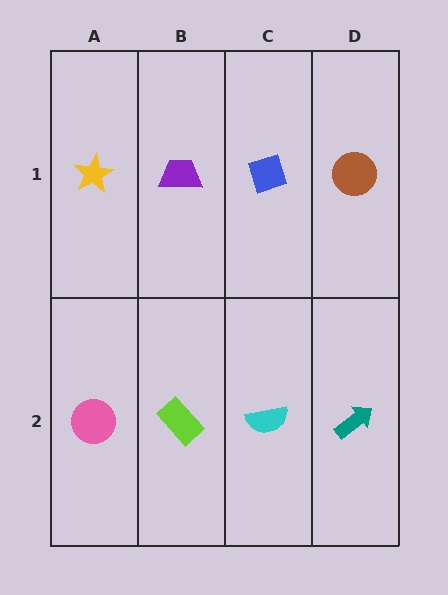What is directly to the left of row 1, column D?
A blue diamond.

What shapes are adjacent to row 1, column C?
A cyan semicircle (row 2, column C), a purple trapezoid (row 1, column B), a brown circle (row 1, column D).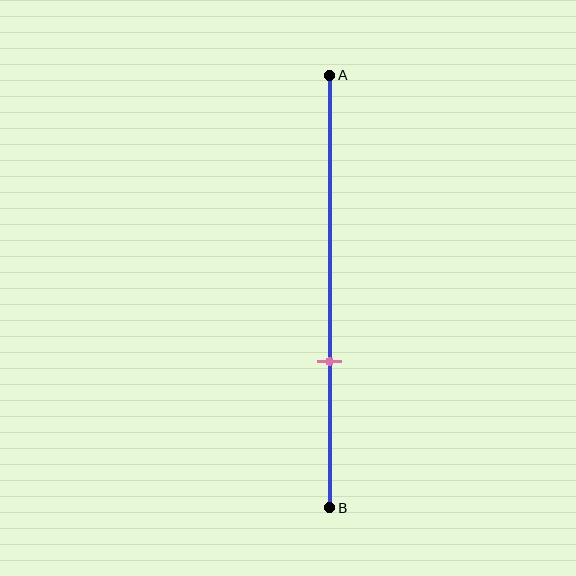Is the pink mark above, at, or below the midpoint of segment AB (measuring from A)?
The pink mark is below the midpoint of segment AB.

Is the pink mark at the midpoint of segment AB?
No, the mark is at about 65% from A, not at the 50% midpoint.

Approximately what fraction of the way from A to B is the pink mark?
The pink mark is approximately 65% of the way from A to B.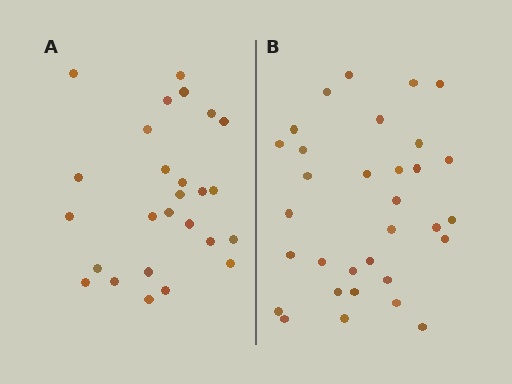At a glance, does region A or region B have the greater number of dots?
Region B (the right region) has more dots.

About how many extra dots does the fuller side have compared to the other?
Region B has about 6 more dots than region A.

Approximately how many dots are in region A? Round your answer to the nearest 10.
About 30 dots. (The exact count is 26, which rounds to 30.)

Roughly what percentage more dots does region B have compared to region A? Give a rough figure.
About 25% more.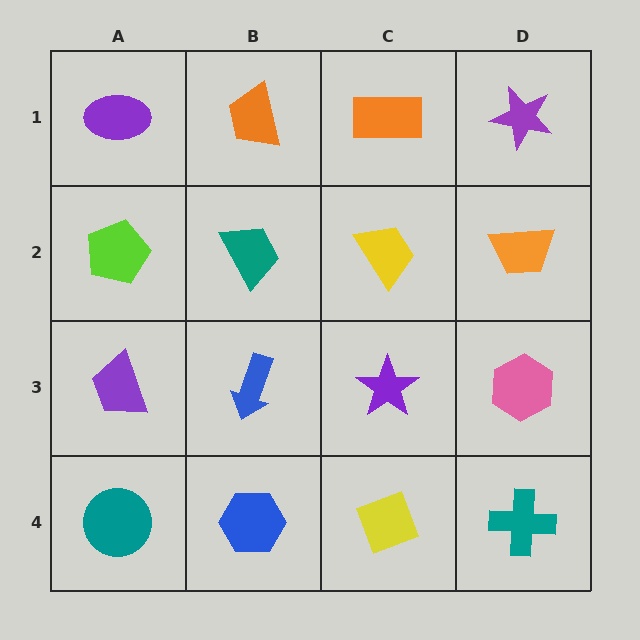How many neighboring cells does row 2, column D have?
3.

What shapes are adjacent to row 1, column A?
A lime pentagon (row 2, column A), an orange trapezoid (row 1, column B).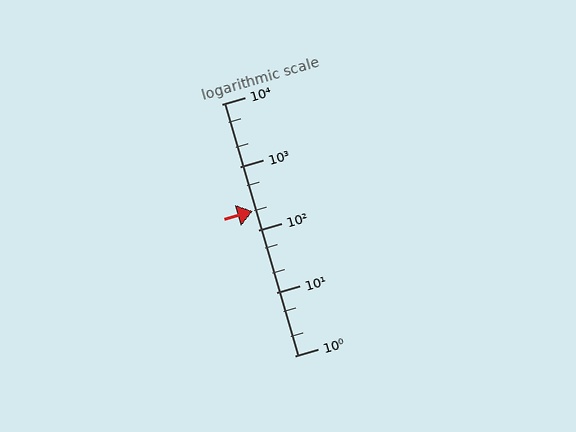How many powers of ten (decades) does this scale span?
The scale spans 4 decades, from 1 to 10000.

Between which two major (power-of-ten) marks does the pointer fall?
The pointer is between 100 and 1000.